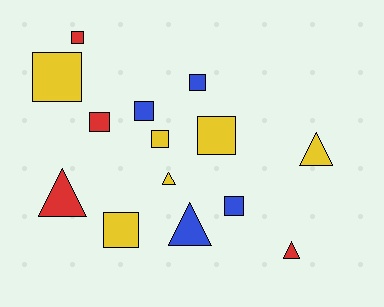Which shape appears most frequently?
Square, with 9 objects.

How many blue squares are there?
There are 3 blue squares.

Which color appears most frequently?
Yellow, with 6 objects.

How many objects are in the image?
There are 14 objects.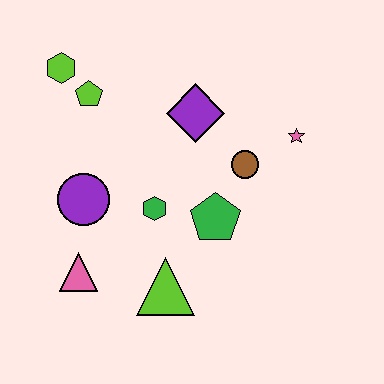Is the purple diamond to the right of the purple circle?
Yes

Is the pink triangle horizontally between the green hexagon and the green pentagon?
No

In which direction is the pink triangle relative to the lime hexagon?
The pink triangle is below the lime hexagon.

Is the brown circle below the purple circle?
No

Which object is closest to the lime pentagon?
The lime hexagon is closest to the lime pentagon.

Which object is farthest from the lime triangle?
The lime hexagon is farthest from the lime triangle.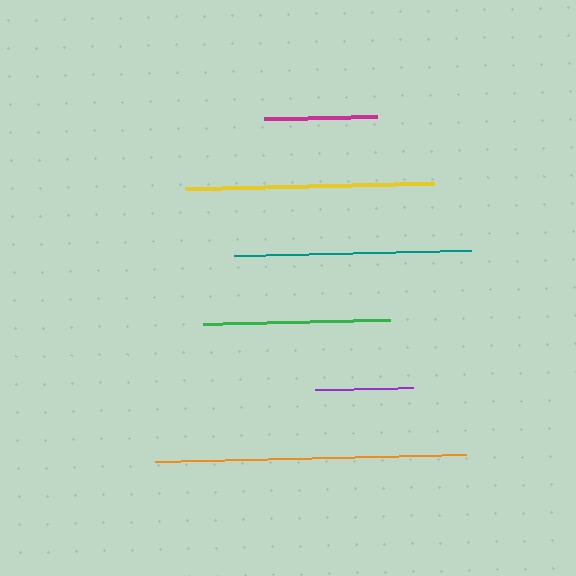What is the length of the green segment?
The green segment is approximately 187 pixels long.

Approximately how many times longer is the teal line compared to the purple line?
The teal line is approximately 2.4 times the length of the purple line.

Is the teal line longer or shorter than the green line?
The teal line is longer than the green line.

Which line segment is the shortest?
The purple line is the shortest at approximately 98 pixels.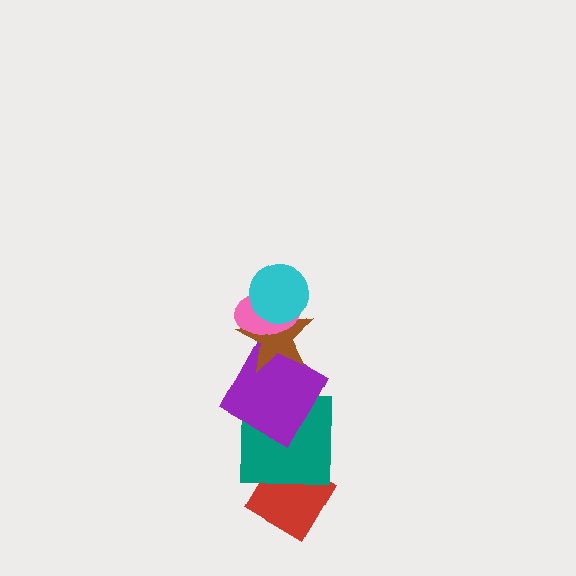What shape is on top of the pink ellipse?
The cyan circle is on top of the pink ellipse.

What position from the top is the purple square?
The purple square is 4th from the top.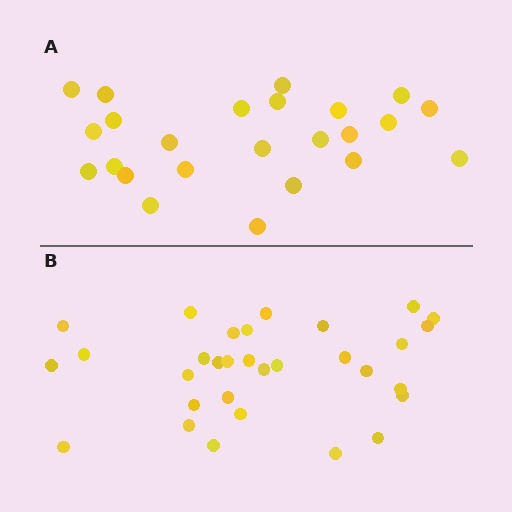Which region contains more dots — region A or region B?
Region B (the bottom region) has more dots.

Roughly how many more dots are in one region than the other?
Region B has roughly 8 or so more dots than region A.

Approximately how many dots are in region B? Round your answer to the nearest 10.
About 30 dots. (The exact count is 31, which rounds to 30.)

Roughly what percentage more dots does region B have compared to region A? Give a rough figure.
About 30% more.